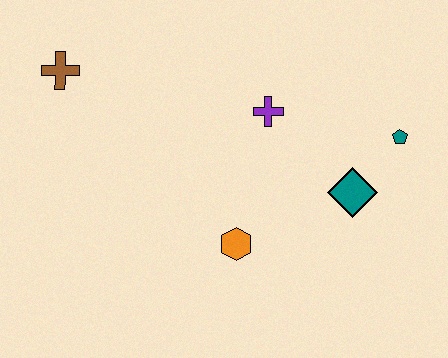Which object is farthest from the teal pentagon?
The brown cross is farthest from the teal pentagon.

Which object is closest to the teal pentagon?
The teal diamond is closest to the teal pentagon.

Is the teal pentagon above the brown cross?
No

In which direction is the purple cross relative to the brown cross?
The purple cross is to the right of the brown cross.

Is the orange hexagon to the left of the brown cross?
No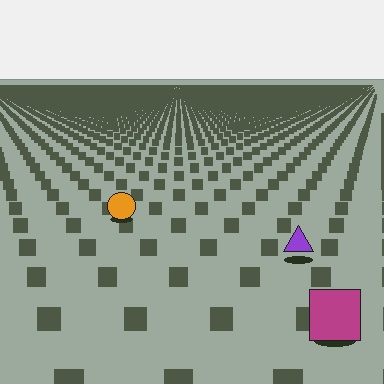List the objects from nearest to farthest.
From nearest to farthest: the magenta square, the purple triangle, the orange circle.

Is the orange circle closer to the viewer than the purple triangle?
No. The purple triangle is closer — you can tell from the texture gradient: the ground texture is coarser near it.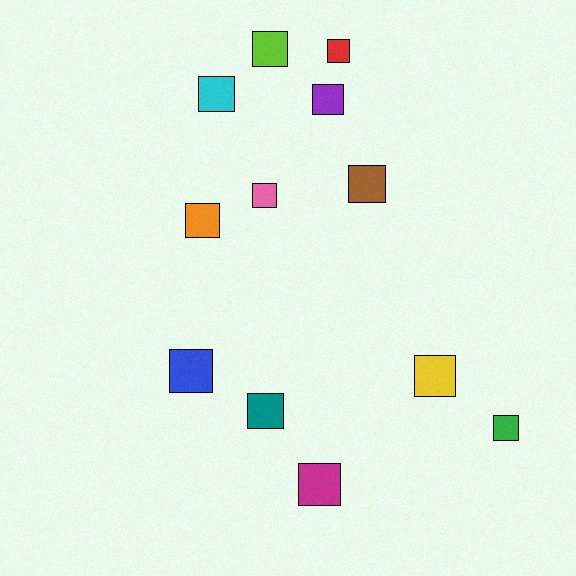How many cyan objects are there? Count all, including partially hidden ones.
There is 1 cyan object.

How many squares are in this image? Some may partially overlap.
There are 12 squares.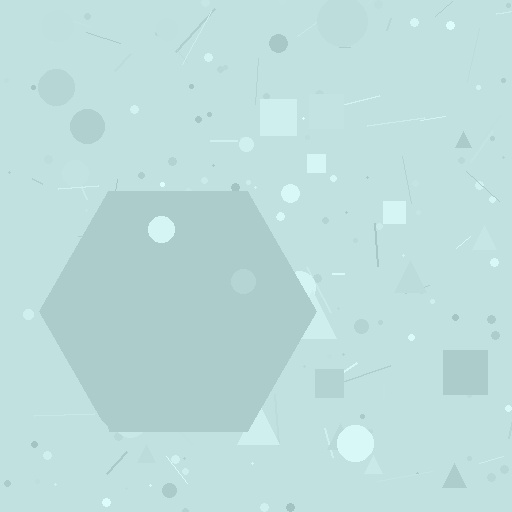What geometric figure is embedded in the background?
A hexagon is embedded in the background.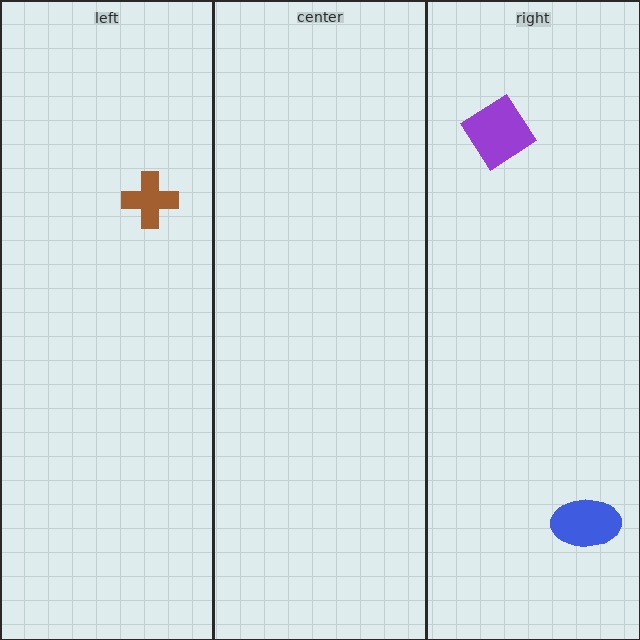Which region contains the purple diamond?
The right region.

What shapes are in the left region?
The brown cross.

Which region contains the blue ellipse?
The right region.